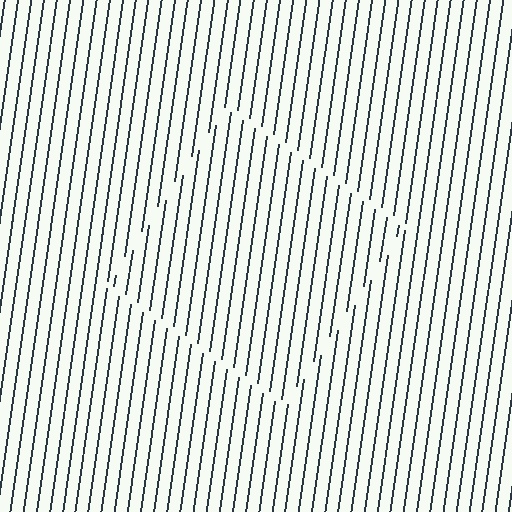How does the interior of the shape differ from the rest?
The interior of the shape contains the same grating, shifted by half a period — the contour is defined by the phase discontinuity where line-ends from the inner and outer gratings abut.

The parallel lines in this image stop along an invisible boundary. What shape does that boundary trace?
An illusory square. The interior of the shape contains the same grating, shifted by half a period — the contour is defined by the phase discontinuity where line-ends from the inner and outer gratings abut.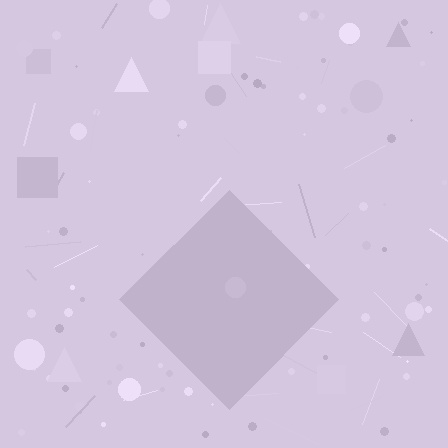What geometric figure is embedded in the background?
A diamond is embedded in the background.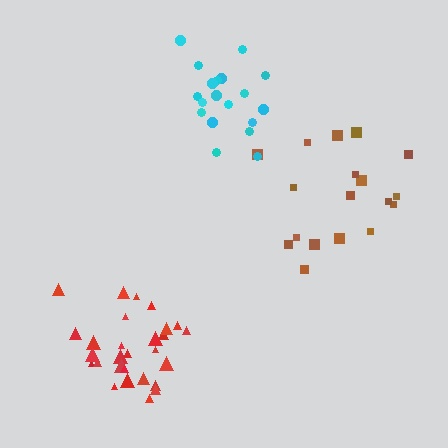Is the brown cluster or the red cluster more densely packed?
Red.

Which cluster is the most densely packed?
Red.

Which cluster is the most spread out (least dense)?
Brown.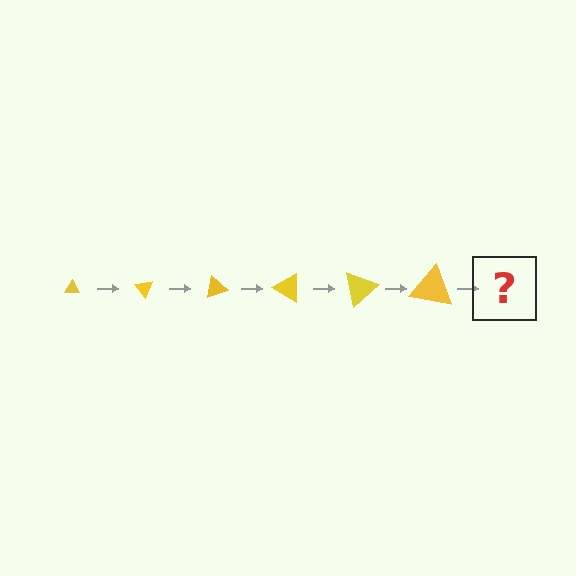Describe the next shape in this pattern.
It should be a triangle, larger than the previous one and rotated 300 degrees from the start.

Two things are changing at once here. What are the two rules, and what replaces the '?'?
The two rules are that the triangle grows larger each step and it rotates 50 degrees each step. The '?' should be a triangle, larger than the previous one and rotated 300 degrees from the start.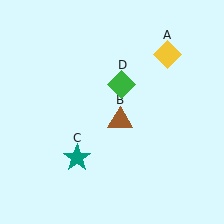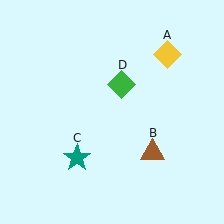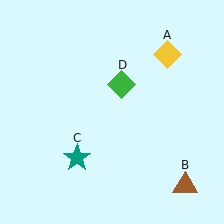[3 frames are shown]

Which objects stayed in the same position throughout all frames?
Yellow diamond (object A) and teal star (object C) and green diamond (object D) remained stationary.